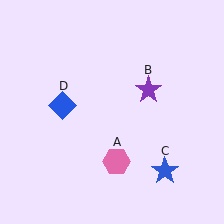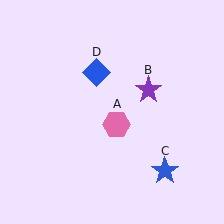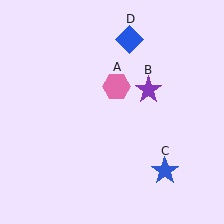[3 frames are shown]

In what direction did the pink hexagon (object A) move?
The pink hexagon (object A) moved up.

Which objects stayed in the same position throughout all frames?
Purple star (object B) and blue star (object C) remained stationary.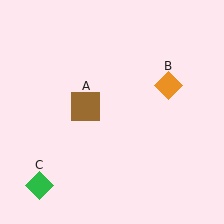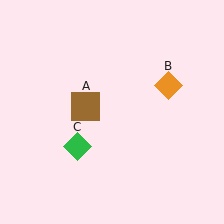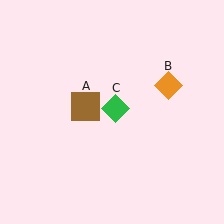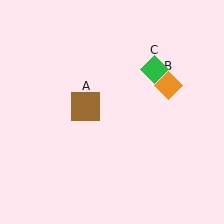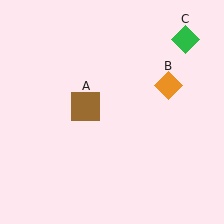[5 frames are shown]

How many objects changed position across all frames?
1 object changed position: green diamond (object C).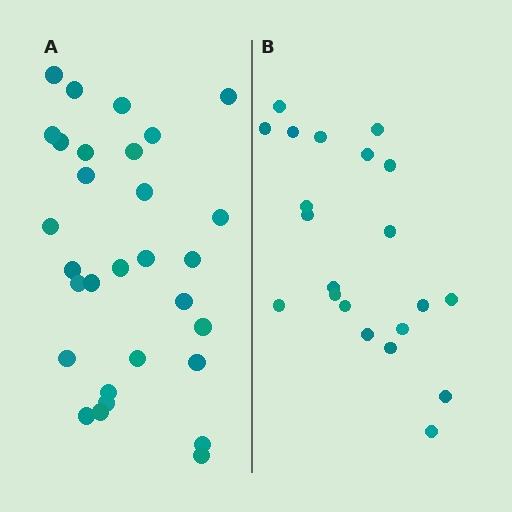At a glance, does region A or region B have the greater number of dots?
Region A (the left region) has more dots.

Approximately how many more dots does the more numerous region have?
Region A has roughly 8 or so more dots than region B.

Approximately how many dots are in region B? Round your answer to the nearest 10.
About 20 dots. (The exact count is 21, which rounds to 20.)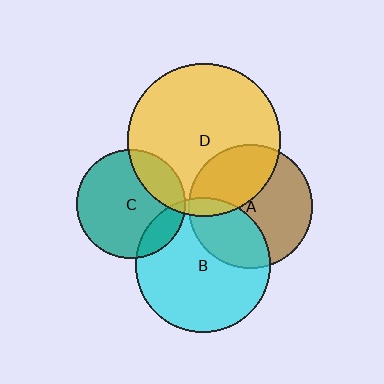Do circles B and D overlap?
Yes.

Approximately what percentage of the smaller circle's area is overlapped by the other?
Approximately 5%.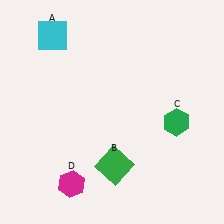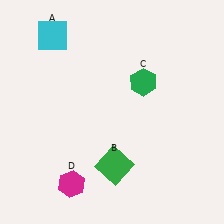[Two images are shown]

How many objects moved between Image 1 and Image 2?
1 object moved between the two images.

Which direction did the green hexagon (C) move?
The green hexagon (C) moved up.